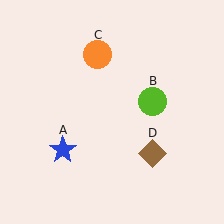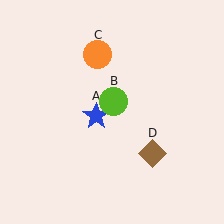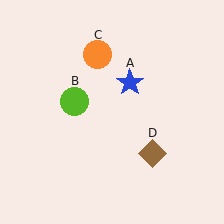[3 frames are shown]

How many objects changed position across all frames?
2 objects changed position: blue star (object A), lime circle (object B).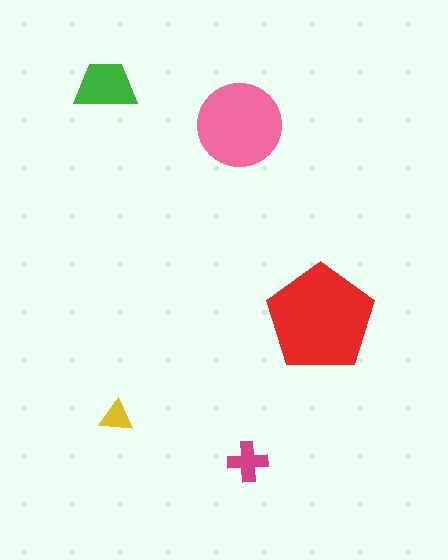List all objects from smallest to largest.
The yellow triangle, the magenta cross, the green trapezoid, the pink circle, the red pentagon.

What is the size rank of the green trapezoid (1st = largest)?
3rd.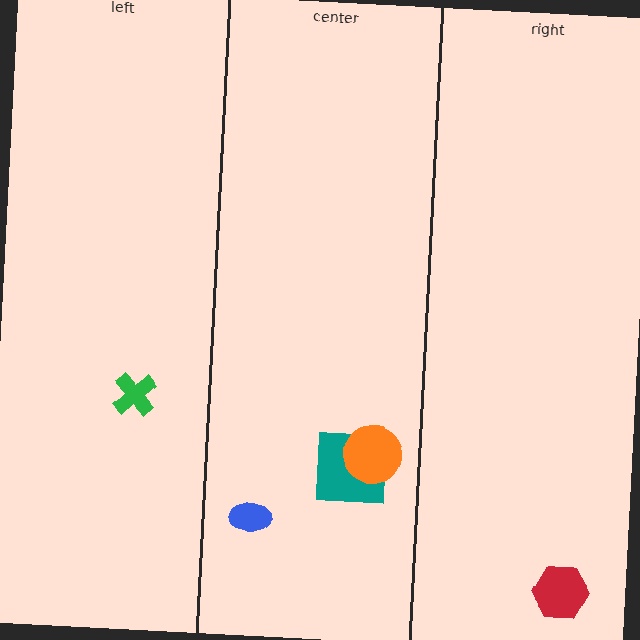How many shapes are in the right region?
1.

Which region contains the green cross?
The left region.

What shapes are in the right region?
The red hexagon.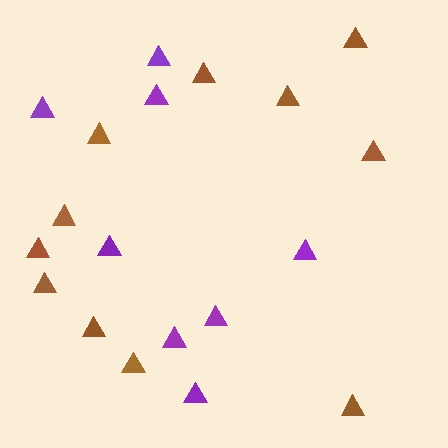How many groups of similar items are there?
There are 2 groups: one group of brown triangles (11) and one group of purple triangles (8).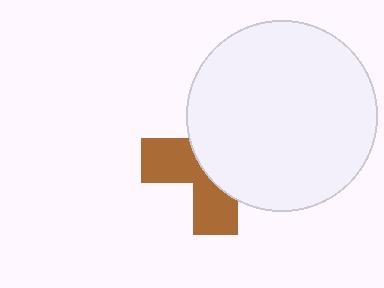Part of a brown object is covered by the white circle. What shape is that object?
It is a cross.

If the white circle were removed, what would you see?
You would see the complete brown cross.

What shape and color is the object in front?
The object in front is a white circle.